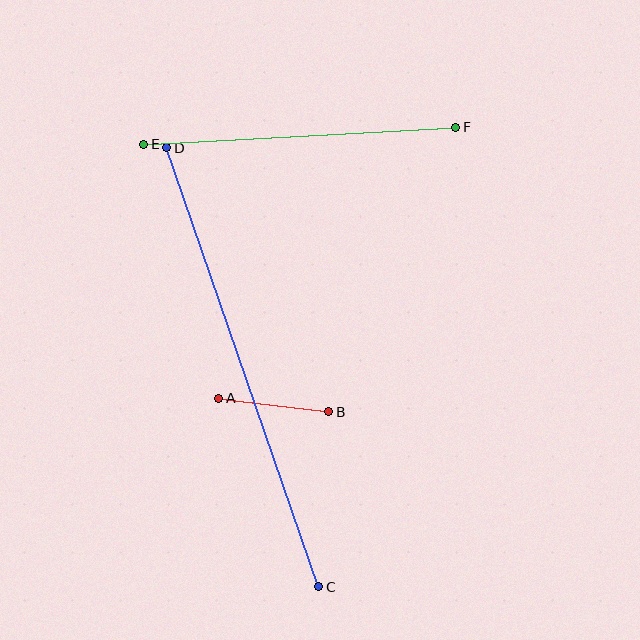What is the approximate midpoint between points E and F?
The midpoint is at approximately (300, 136) pixels.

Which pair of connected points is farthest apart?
Points C and D are farthest apart.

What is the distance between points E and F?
The distance is approximately 313 pixels.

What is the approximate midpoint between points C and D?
The midpoint is at approximately (243, 367) pixels.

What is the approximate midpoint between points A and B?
The midpoint is at approximately (274, 405) pixels.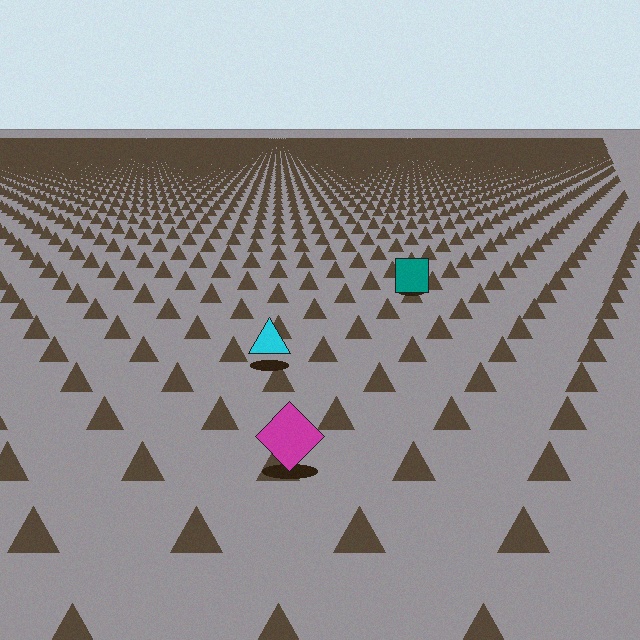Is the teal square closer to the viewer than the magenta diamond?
No. The magenta diamond is closer — you can tell from the texture gradient: the ground texture is coarser near it.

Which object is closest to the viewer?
The magenta diamond is closest. The texture marks near it are larger and more spread out.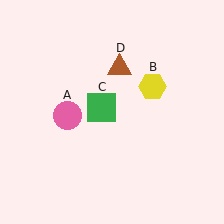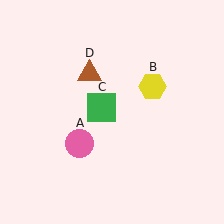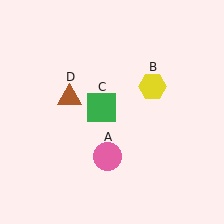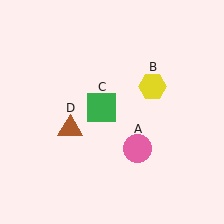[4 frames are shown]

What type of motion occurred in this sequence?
The pink circle (object A), brown triangle (object D) rotated counterclockwise around the center of the scene.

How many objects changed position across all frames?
2 objects changed position: pink circle (object A), brown triangle (object D).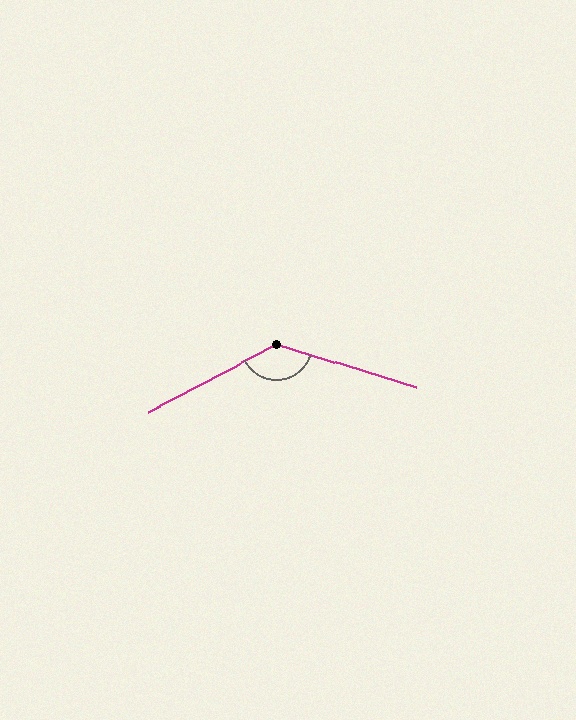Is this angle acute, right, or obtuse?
It is obtuse.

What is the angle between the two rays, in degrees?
Approximately 135 degrees.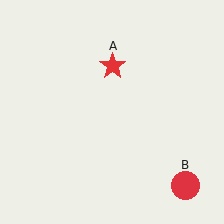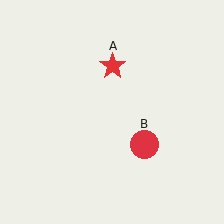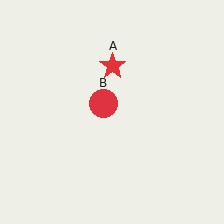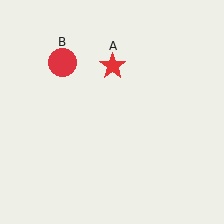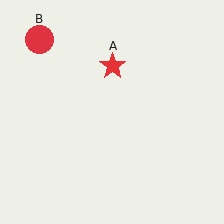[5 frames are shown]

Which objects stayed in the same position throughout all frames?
Red star (object A) remained stationary.